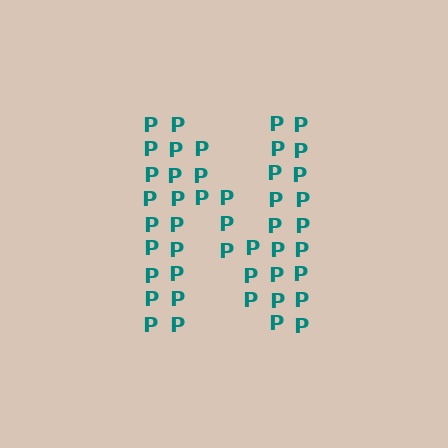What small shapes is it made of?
It is made of small letter P's.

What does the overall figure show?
The overall figure shows the letter N.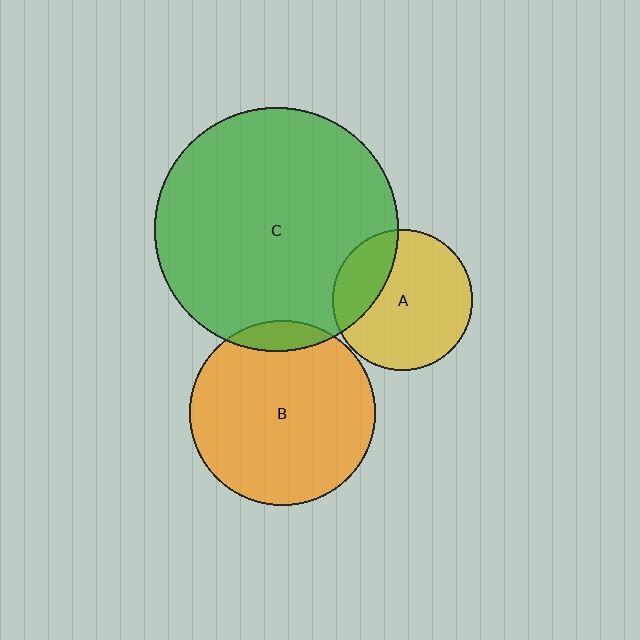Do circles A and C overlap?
Yes.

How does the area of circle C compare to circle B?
Approximately 1.7 times.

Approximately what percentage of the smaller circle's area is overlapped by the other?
Approximately 25%.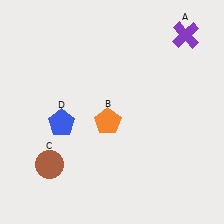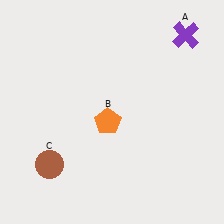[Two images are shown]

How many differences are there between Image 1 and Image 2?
There is 1 difference between the two images.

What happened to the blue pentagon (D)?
The blue pentagon (D) was removed in Image 2. It was in the bottom-left area of Image 1.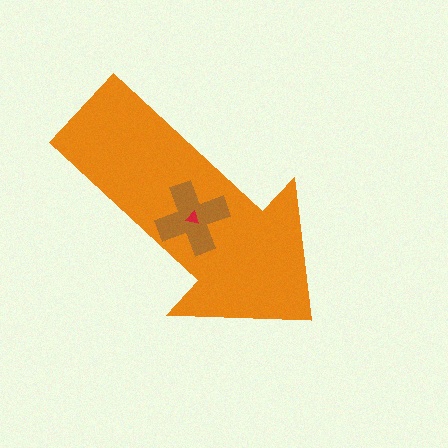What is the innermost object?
The red triangle.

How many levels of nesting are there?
3.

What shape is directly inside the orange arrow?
The brown cross.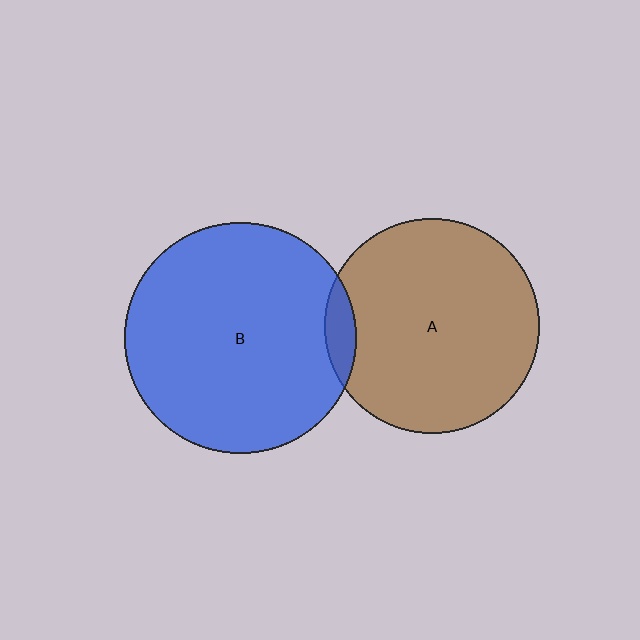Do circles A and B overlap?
Yes.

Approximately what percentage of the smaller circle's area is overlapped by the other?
Approximately 5%.